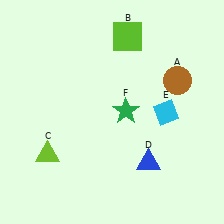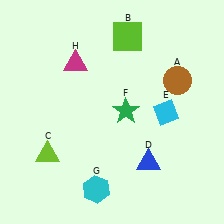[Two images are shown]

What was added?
A cyan hexagon (G), a magenta triangle (H) were added in Image 2.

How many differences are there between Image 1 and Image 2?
There are 2 differences between the two images.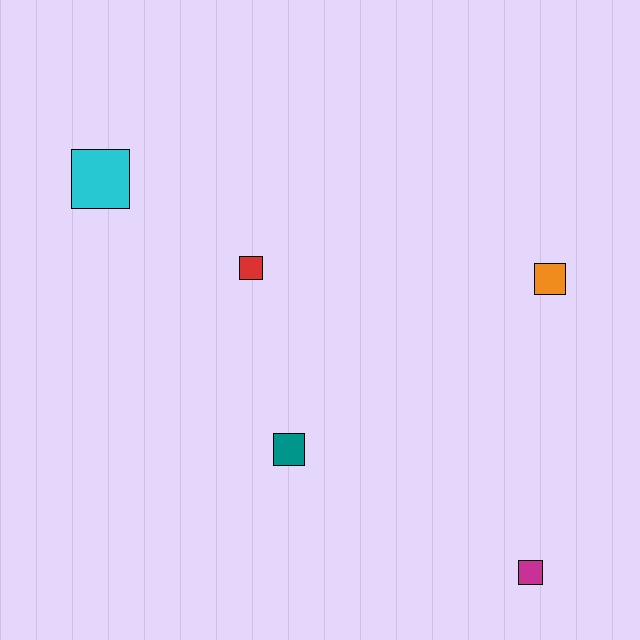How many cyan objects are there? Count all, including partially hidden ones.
There is 1 cyan object.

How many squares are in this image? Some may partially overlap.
There are 5 squares.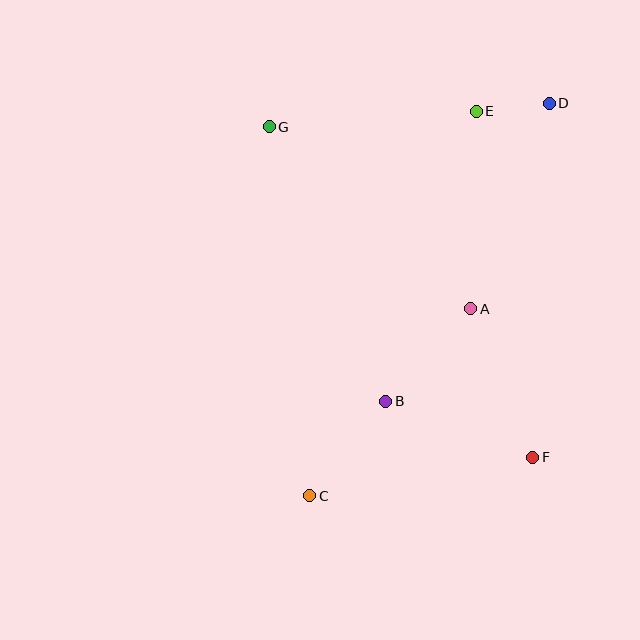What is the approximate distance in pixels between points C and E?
The distance between C and E is approximately 419 pixels.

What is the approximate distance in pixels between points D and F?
The distance between D and F is approximately 354 pixels.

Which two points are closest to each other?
Points D and E are closest to each other.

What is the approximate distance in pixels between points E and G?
The distance between E and G is approximately 208 pixels.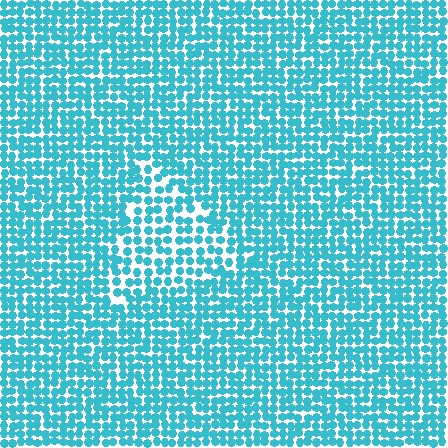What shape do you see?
I see a triangle.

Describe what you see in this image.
The image contains small cyan elements arranged at two different densities. A triangle-shaped region is visible where the elements are less densely packed than the surrounding area.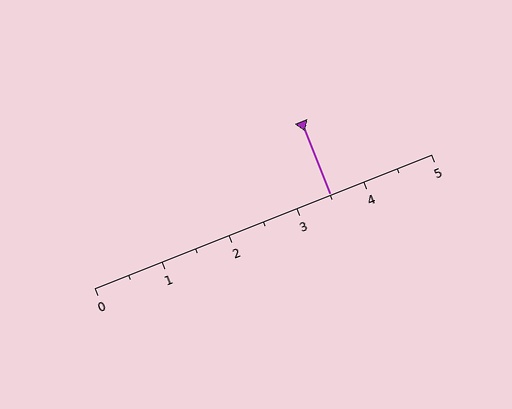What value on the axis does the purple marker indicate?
The marker indicates approximately 3.5.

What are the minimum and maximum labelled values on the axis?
The axis runs from 0 to 5.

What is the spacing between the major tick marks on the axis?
The major ticks are spaced 1 apart.